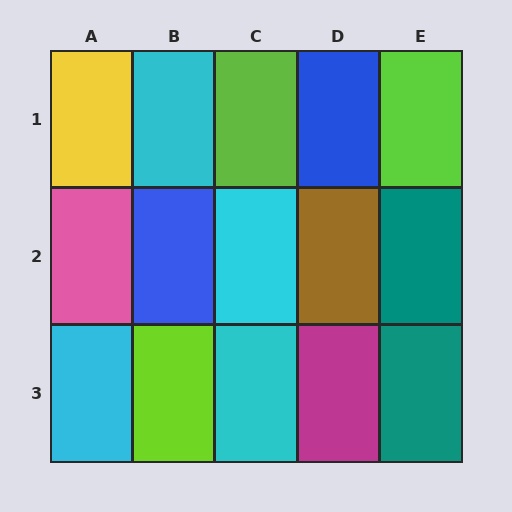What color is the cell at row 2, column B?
Blue.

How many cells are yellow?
1 cell is yellow.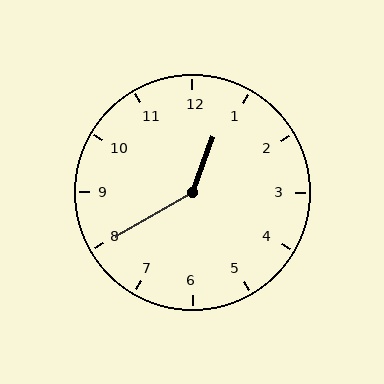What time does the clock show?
12:40.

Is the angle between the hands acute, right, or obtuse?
It is obtuse.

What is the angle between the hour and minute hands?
Approximately 140 degrees.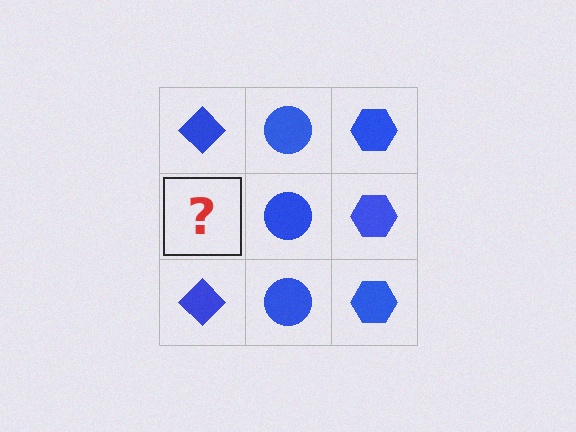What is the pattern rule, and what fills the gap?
The rule is that each column has a consistent shape. The gap should be filled with a blue diamond.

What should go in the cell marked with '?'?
The missing cell should contain a blue diamond.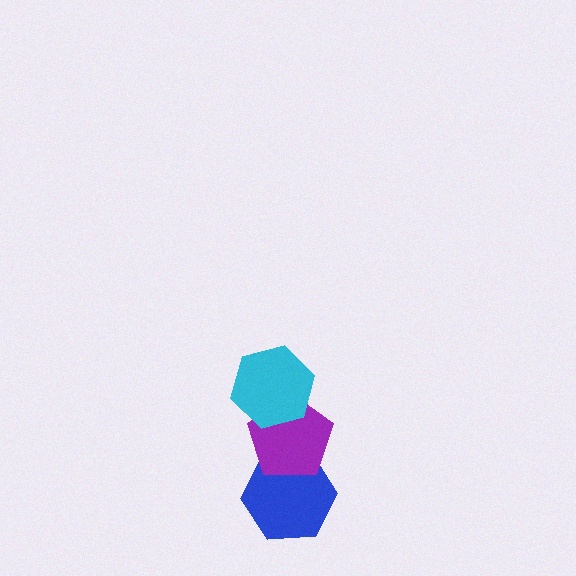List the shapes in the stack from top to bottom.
From top to bottom: the cyan hexagon, the purple pentagon, the blue hexagon.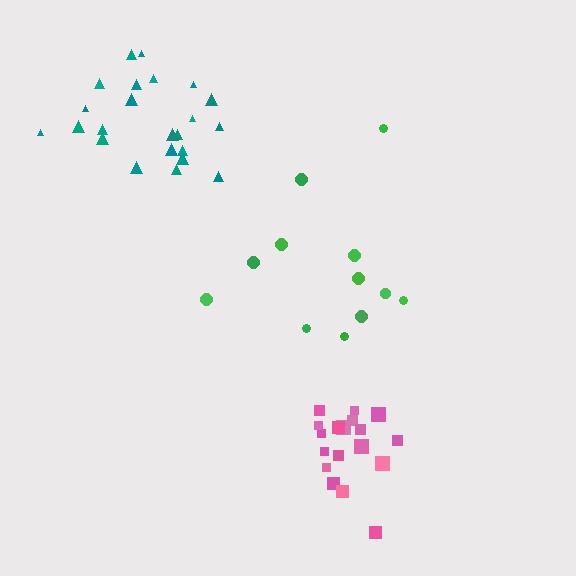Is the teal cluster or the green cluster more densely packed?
Teal.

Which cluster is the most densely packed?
Pink.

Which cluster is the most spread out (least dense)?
Green.